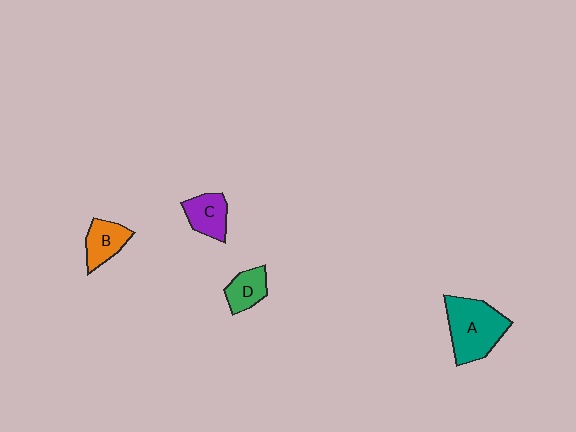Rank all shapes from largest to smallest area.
From largest to smallest: A (teal), B (orange), C (purple), D (green).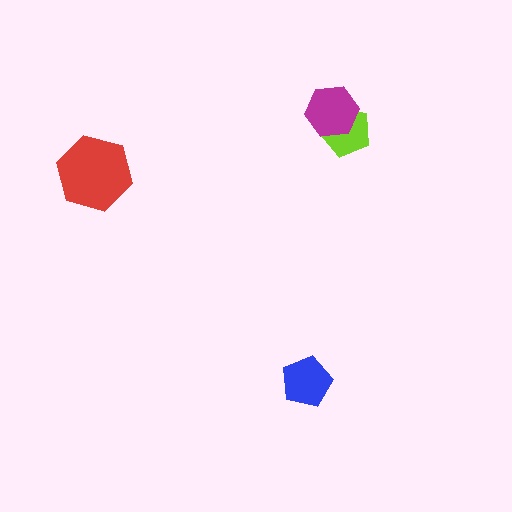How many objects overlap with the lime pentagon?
1 object overlaps with the lime pentagon.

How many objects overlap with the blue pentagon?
0 objects overlap with the blue pentagon.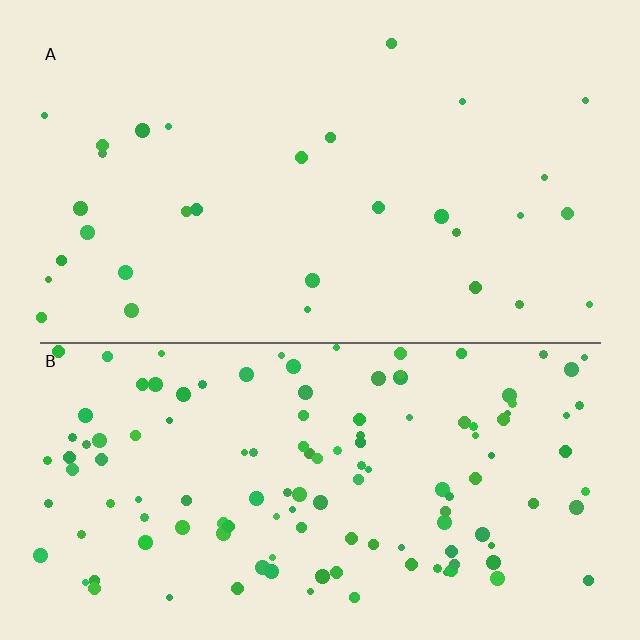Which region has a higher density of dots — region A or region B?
B (the bottom).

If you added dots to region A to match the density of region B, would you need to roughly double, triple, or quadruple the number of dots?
Approximately quadruple.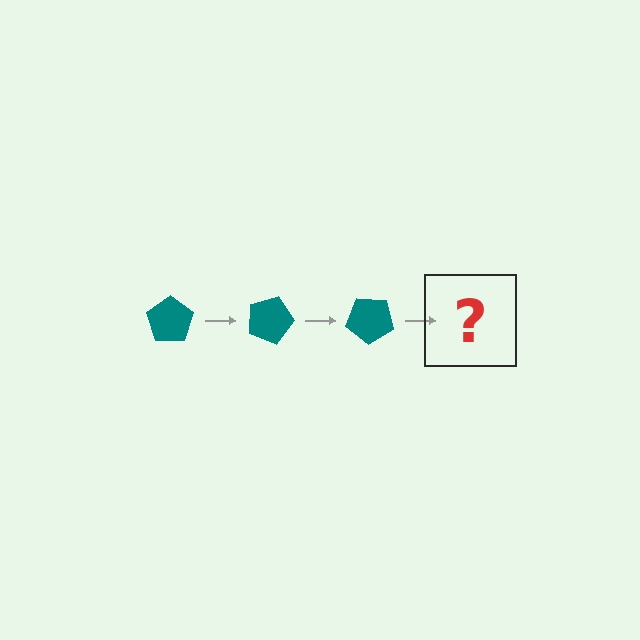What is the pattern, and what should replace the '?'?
The pattern is that the pentagon rotates 20 degrees each step. The '?' should be a teal pentagon rotated 60 degrees.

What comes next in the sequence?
The next element should be a teal pentagon rotated 60 degrees.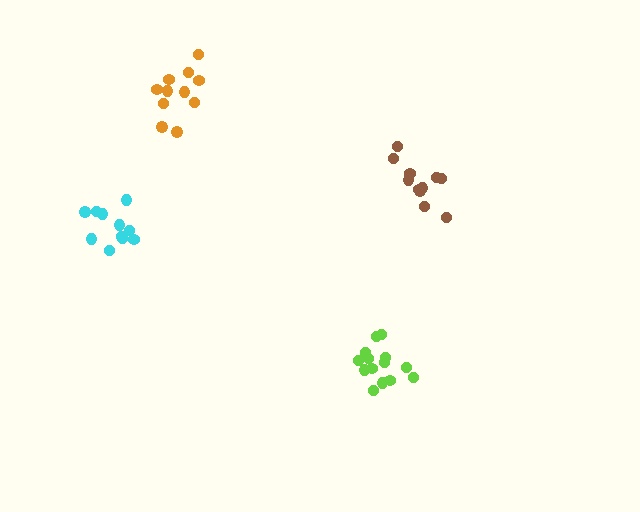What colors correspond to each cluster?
The clusters are colored: orange, brown, lime, cyan.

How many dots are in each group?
Group 1: 11 dots, Group 2: 11 dots, Group 3: 14 dots, Group 4: 11 dots (47 total).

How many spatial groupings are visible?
There are 4 spatial groupings.